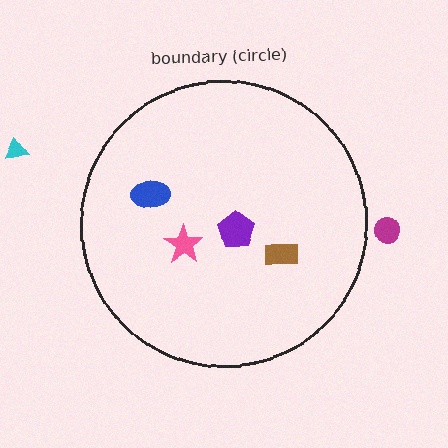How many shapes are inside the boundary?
4 inside, 2 outside.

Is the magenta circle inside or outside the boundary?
Outside.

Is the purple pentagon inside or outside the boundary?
Inside.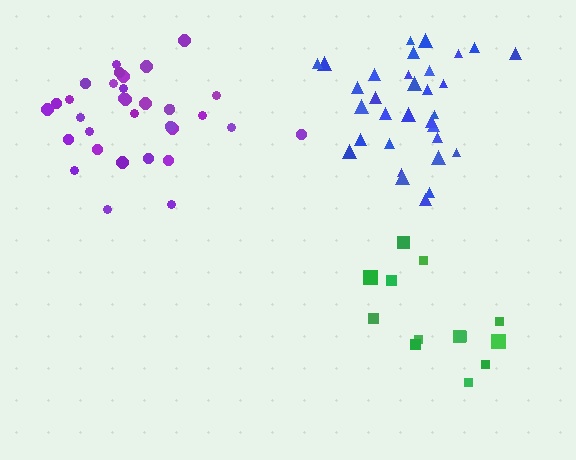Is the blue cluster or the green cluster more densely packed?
Blue.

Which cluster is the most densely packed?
Purple.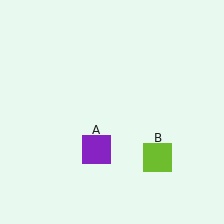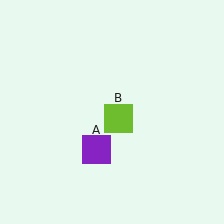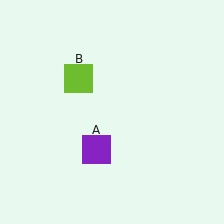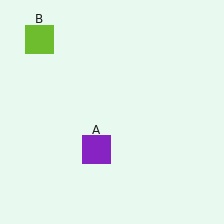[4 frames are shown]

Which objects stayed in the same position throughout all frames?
Purple square (object A) remained stationary.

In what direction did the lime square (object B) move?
The lime square (object B) moved up and to the left.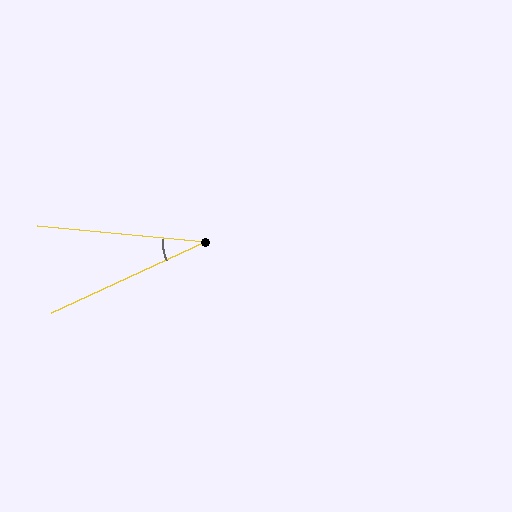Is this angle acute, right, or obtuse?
It is acute.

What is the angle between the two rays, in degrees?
Approximately 30 degrees.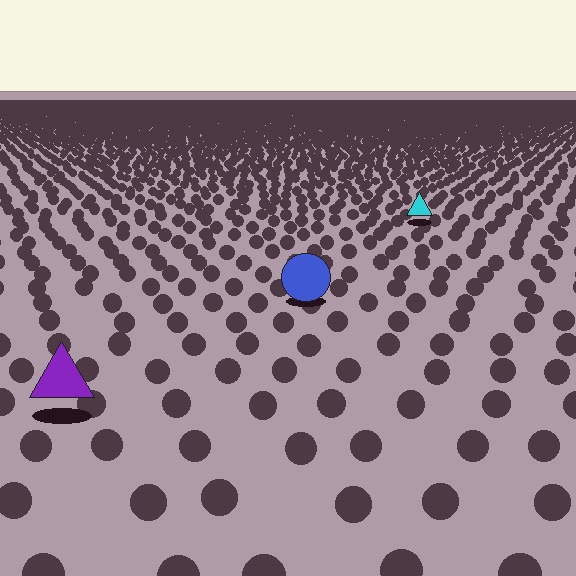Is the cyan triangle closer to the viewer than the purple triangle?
No. The purple triangle is closer — you can tell from the texture gradient: the ground texture is coarser near it.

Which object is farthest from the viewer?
The cyan triangle is farthest from the viewer. It appears smaller and the ground texture around it is denser.